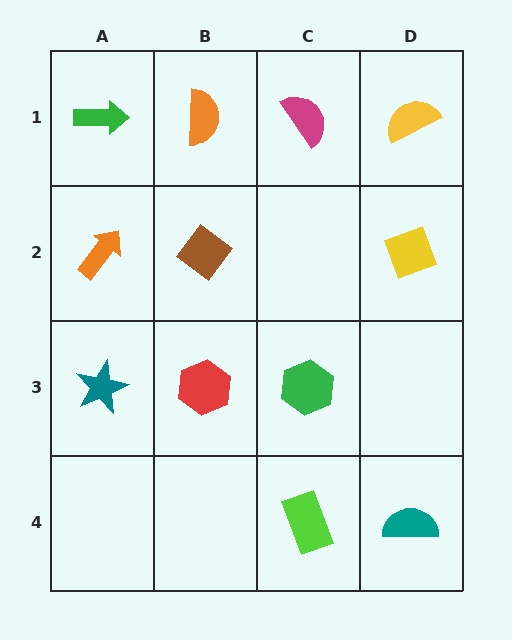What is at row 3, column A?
A teal star.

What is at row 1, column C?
A magenta semicircle.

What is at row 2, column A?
An orange arrow.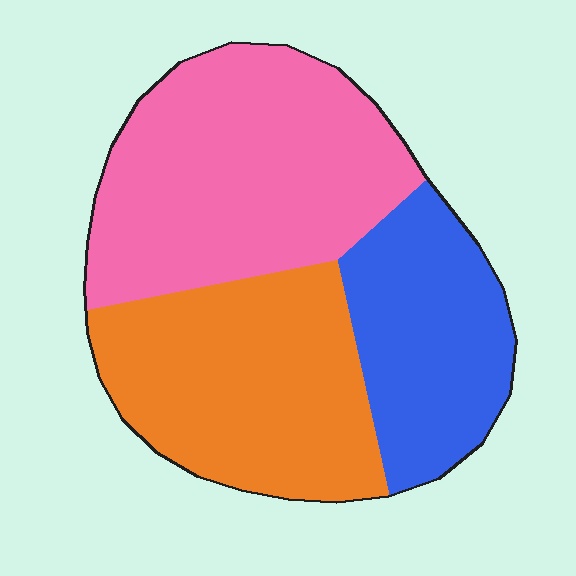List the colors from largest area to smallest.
From largest to smallest: pink, orange, blue.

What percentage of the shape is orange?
Orange takes up about one third (1/3) of the shape.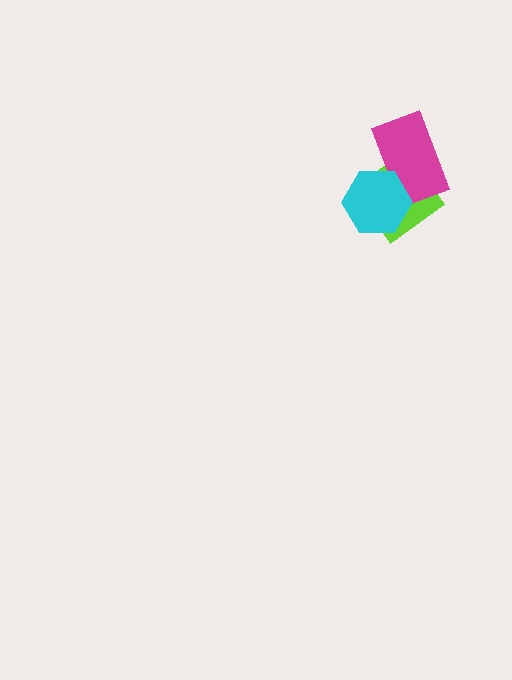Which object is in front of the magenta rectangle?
The cyan hexagon is in front of the magenta rectangle.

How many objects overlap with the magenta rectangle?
2 objects overlap with the magenta rectangle.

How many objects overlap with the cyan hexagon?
2 objects overlap with the cyan hexagon.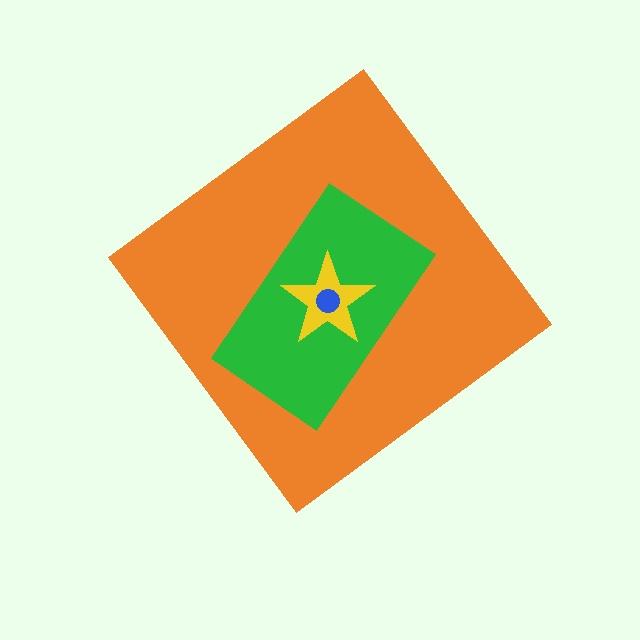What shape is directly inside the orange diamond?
The green rectangle.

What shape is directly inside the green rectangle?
The yellow star.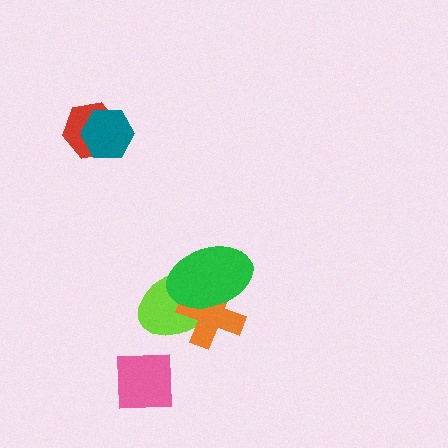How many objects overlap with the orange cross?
2 objects overlap with the orange cross.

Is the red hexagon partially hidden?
Yes, it is partially covered by another shape.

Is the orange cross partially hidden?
Yes, it is partially covered by another shape.